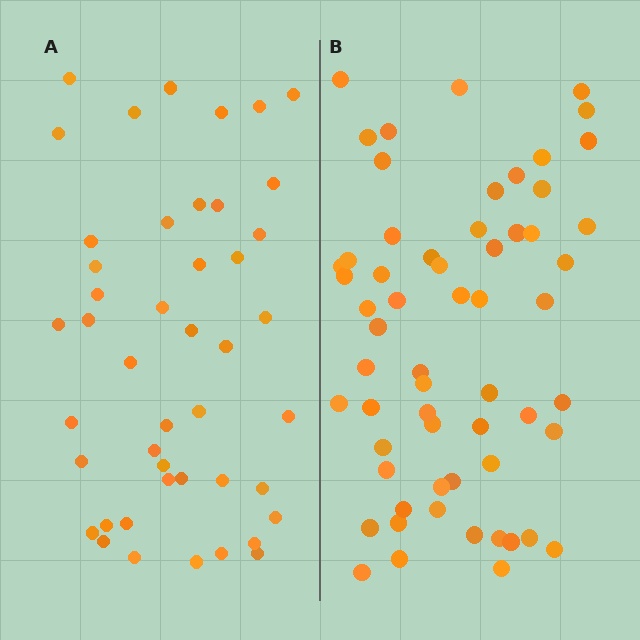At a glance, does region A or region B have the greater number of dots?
Region B (the right region) has more dots.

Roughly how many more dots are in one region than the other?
Region B has approximately 15 more dots than region A.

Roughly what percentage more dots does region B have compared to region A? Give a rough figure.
About 35% more.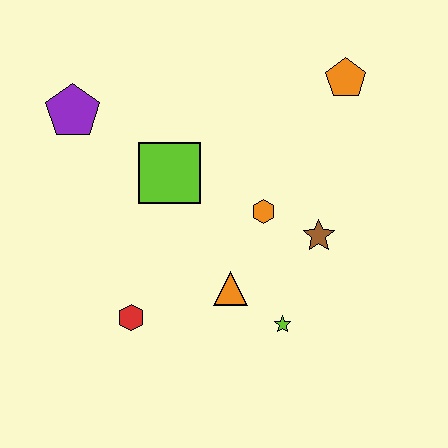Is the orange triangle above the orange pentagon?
No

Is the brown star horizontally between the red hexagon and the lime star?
No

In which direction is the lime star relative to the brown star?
The lime star is below the brown star.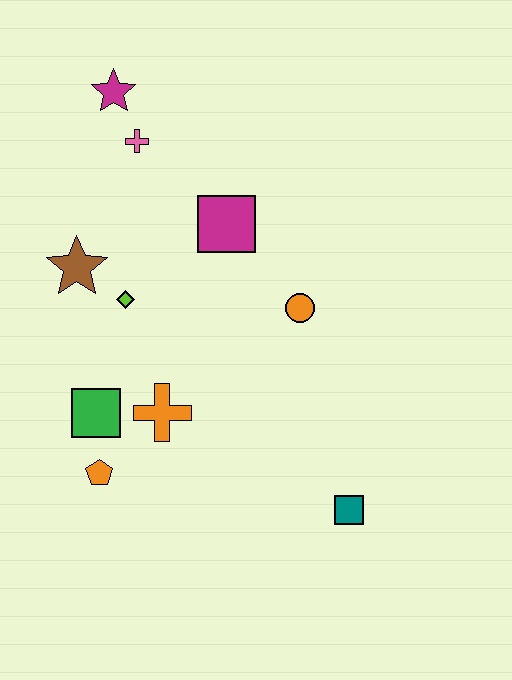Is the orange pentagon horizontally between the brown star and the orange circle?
Yes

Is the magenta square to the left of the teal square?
Yes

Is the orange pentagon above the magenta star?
No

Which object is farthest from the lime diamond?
The teal square is farthest from the lime diamond.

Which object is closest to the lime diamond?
The brown star is closest to the lime diamond.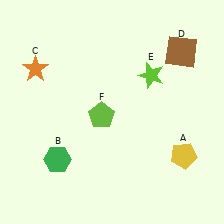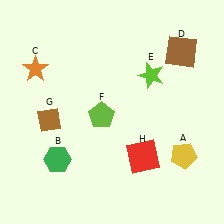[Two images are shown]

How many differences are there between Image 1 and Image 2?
There are 2 differences between the two images.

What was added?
A brown diamond (G), a red square (H) were added in Image 2.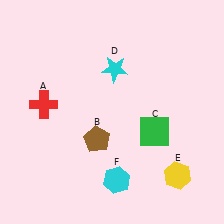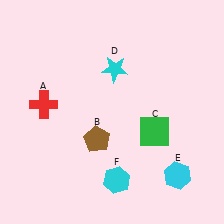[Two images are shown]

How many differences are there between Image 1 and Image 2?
There is 1 difference between the two images.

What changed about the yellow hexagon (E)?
In Image 1, E is yellow. In Image 2, it changed to cyan.